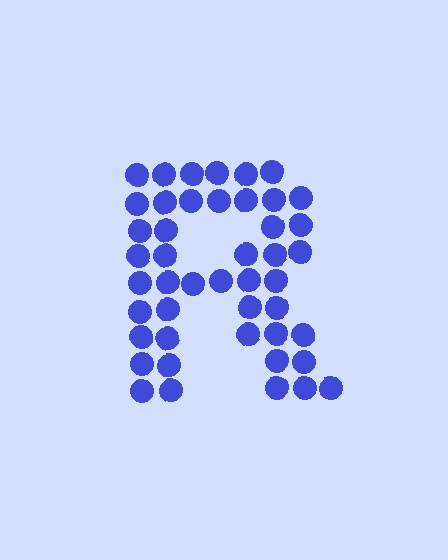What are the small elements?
The small elements are circles.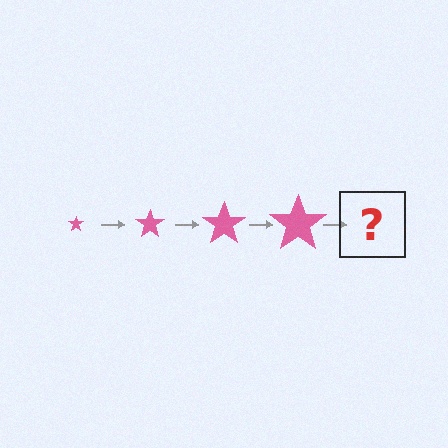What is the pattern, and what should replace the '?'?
The pattern is that the star gets progressively larger each step. The '?' should be a pink star, larger than the previous one.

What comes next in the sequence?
The next element should be a pink star, larger than the previous one.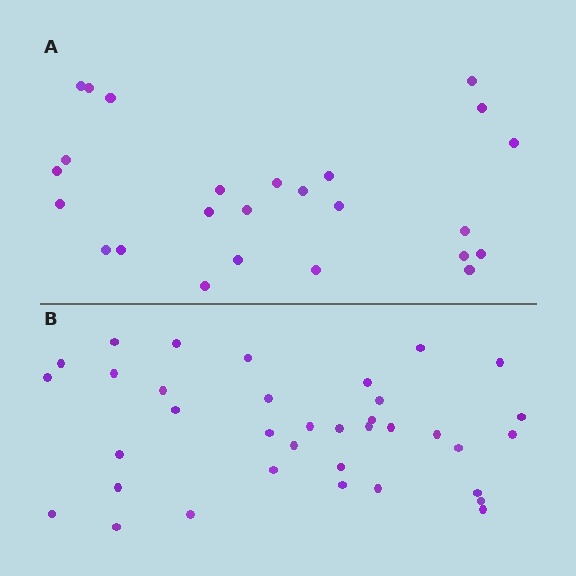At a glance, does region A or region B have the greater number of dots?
Region B (the bottom region) has more dots.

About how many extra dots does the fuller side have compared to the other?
Region B has roughly 12 or so more dots than region A.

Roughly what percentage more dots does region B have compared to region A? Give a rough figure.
About 45% more.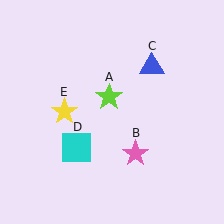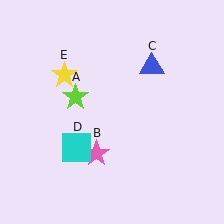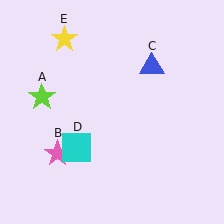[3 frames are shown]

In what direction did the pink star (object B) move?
The pink star (object B) moved left.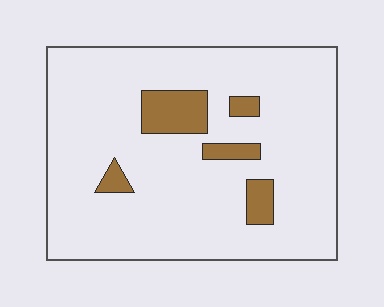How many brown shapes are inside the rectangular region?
5.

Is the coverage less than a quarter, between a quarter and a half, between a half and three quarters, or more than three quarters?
Less than a quarter.